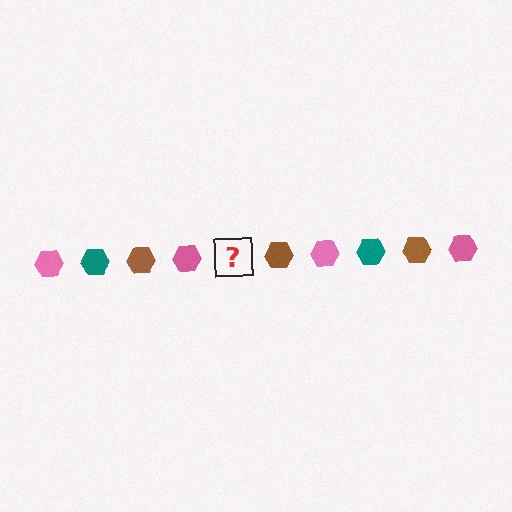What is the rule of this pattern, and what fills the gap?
The rule is that the pattern cycles through pink, teal, brown hexagons. The gap should be filled with a teal hexagon.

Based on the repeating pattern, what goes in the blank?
The blank should be a teal hexagon.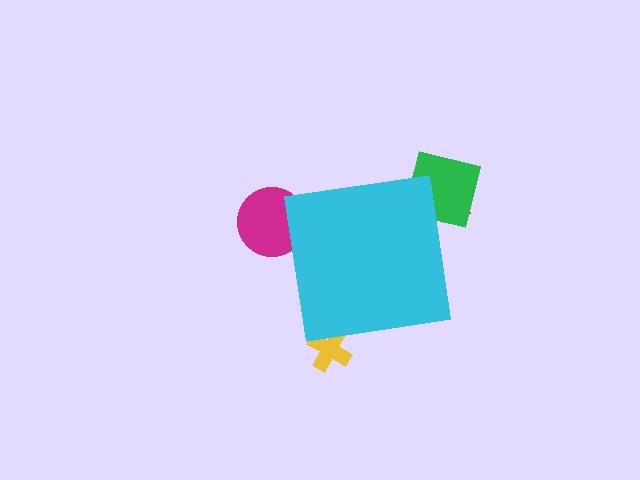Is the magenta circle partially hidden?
Yes, the magenta circle is partially hidden behind the cyan square.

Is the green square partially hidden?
Yes, the green square is partially hidden behind the cyan square.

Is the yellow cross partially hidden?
Yes, the yellow cross is partially hidden behind the cyan square.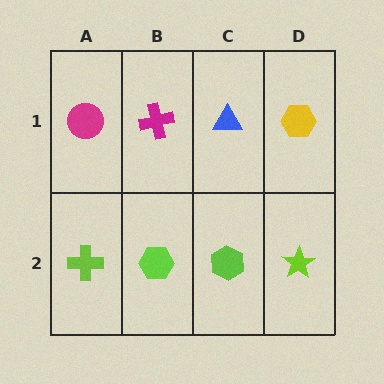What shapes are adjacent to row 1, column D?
A lime star (row 2, column D), a blue triangle (row 1, column C).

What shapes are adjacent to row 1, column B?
A lime hexagon (row 2, column B), a magenta circle (row 1, column A), a blue triangle (row 1, column C).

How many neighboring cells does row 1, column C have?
3.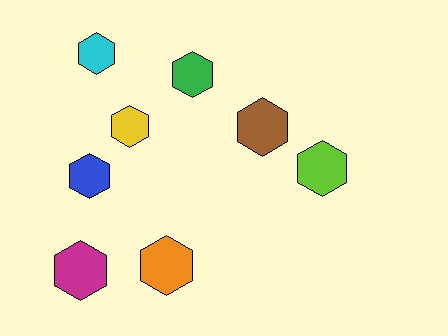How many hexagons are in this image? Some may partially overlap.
There are 8 hexagons.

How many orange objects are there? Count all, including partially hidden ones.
There is 1 orange object.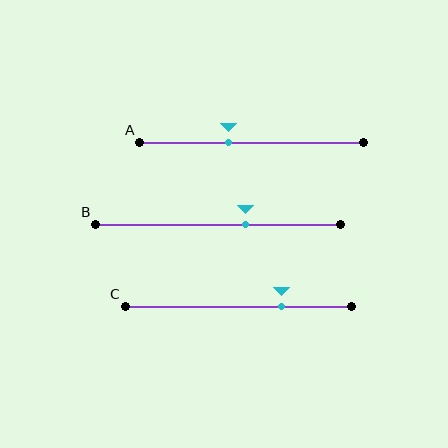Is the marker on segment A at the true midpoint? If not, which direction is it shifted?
No, the marker on segment A is shifted to the left by about 10% of the segment length.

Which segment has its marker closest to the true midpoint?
Segment A has its marker closest to the true midpoint.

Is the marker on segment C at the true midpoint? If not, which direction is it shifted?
No, the marker on segment C is shifted to the right by about 19% of the segment length.